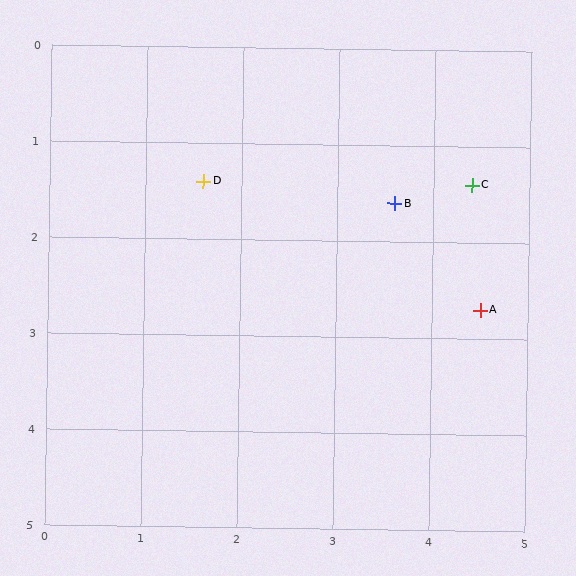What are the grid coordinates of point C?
Point C is at approximately (4.4, 1.4).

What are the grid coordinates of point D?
Point D is at approximately (1.6, 1.4).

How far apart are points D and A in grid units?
Points D and A are about 3.2 grid units apart.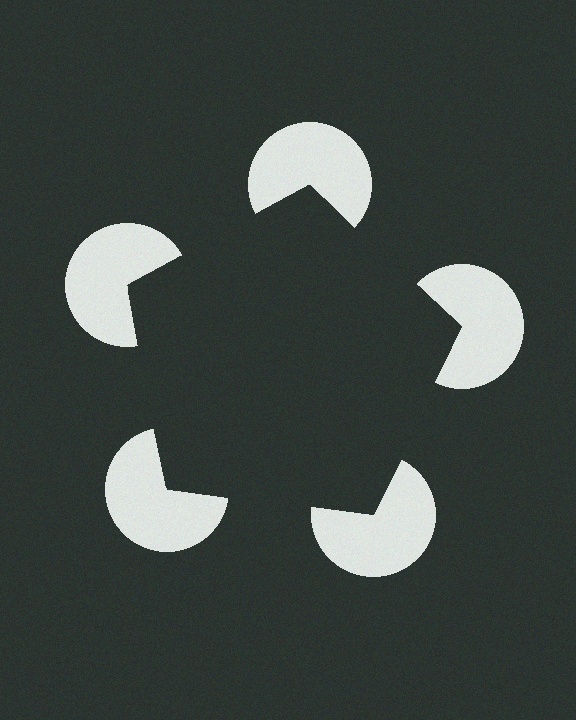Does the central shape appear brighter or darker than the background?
It typically appears slightly darker than the background, even though no actual brightness change is drawn.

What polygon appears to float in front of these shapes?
An illusory pentagon — its edges are inferred from the aligned wedge cuts in the pac-man discs, not physically drawn.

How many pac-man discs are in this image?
There are 5 — one at each vertex of the illusory pentagon.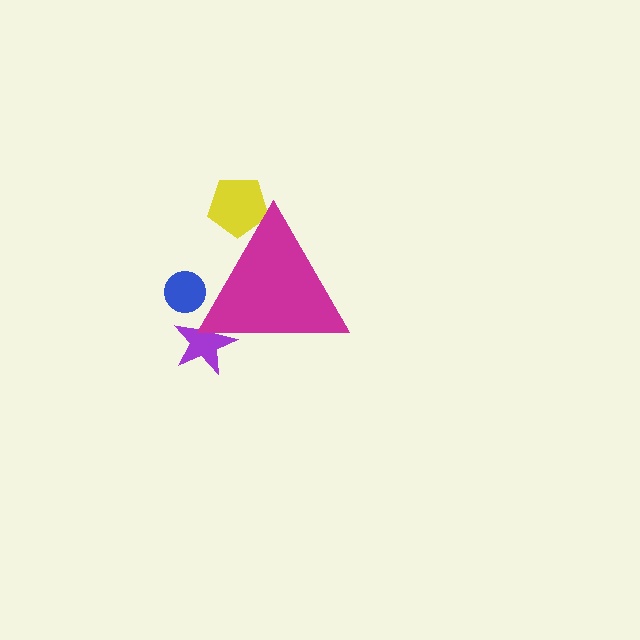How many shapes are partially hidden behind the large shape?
3 shapes are partially hidden.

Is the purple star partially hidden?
Yes, the purple star is partially hidden behind the magenta triangle.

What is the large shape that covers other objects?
A magenta triangle.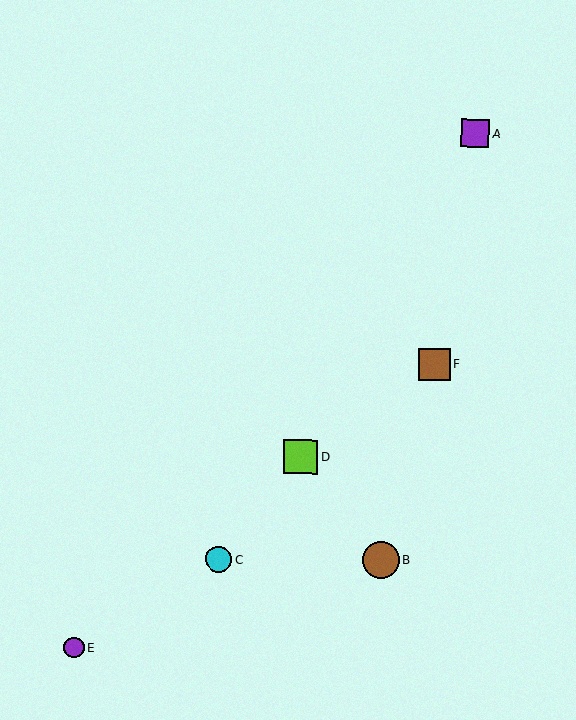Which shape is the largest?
The brown circle (labeled B) is the largest.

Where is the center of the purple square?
The center of the purple square is at (475, 133).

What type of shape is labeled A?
Shape A is a purple square.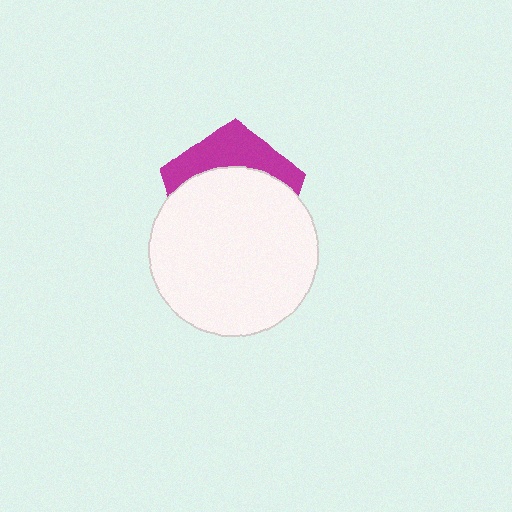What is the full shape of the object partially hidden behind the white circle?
The partially hidden object is a magenta pentagon.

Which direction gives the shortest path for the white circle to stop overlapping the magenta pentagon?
Moving down gives the shortest separation.